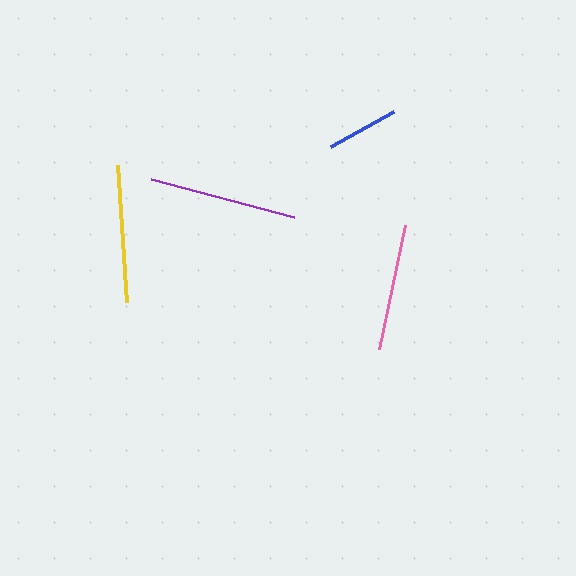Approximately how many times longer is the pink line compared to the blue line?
The pink line is approximately 1.8 times the length of the blue line.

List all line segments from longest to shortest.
From longest to shortest: purple, yellow, pink, blue.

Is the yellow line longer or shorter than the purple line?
The purple line is longer than the yellow line.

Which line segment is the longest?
The purple line is the longest at approximately 147 pixels.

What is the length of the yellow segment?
The yellow segment is approximately 138 pixels long.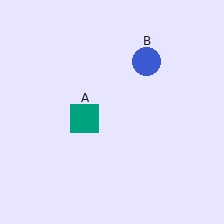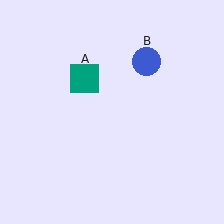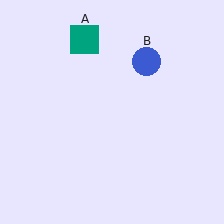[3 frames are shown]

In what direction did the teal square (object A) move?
The teal square (object A) moved up.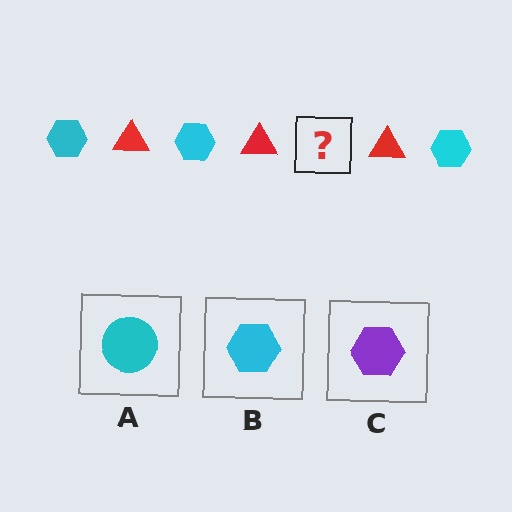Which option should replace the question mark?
Option B.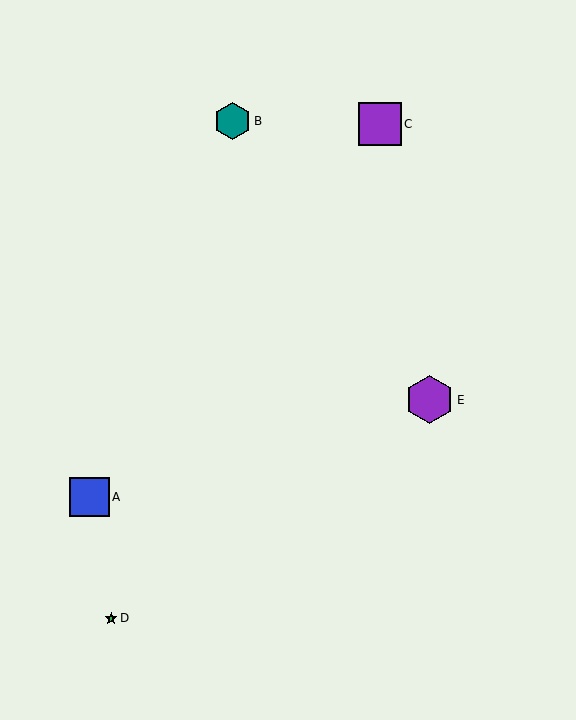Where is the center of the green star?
The center of the green star is at (111, 618).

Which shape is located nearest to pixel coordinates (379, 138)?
The purple square (labeled C) at (380, 124) is nearest to that location.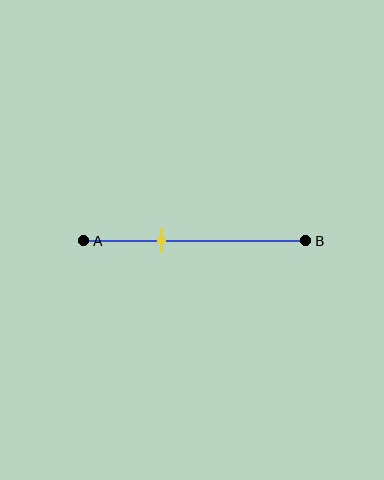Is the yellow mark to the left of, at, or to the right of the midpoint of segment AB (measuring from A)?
The yellow mark is to the left of the midpoint of segment AB.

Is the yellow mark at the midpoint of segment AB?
No, the mark is at about 35% from A, not at the 50% midpoint.